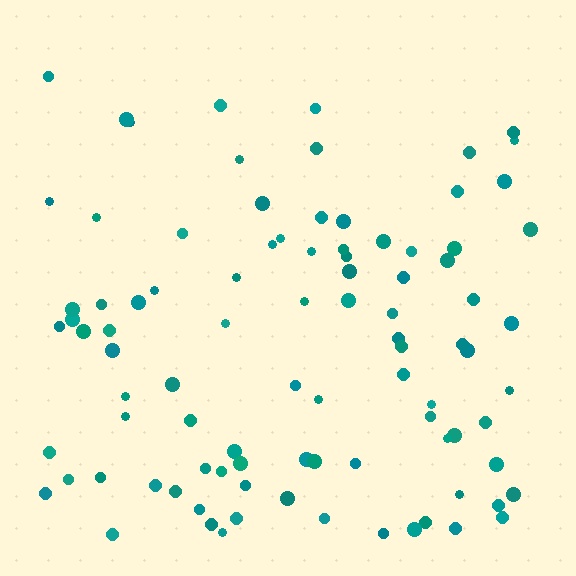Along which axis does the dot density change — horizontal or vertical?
Vertical.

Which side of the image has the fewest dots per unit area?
The top.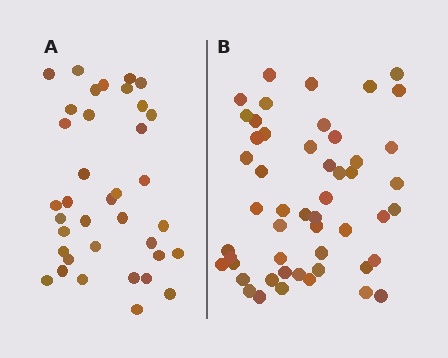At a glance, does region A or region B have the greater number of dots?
Region B (the right region) has more dots.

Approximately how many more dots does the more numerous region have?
Region B has approximately 15 more dots than region A.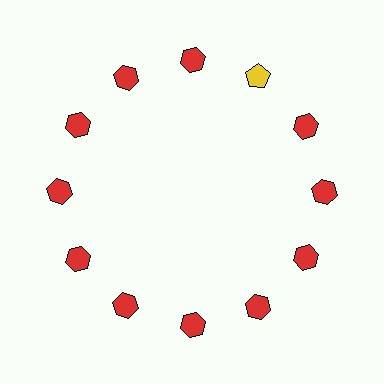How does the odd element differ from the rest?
It differs in both color (yellow instead of red) and shape (pentagon instead of hexagon).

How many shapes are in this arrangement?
There are 12 shapes arranged in a ring pattern.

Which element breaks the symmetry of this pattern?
The yellow pentagon at roughly the 1 o'clock position breaks the symmetry. All other shapes are red hexagons.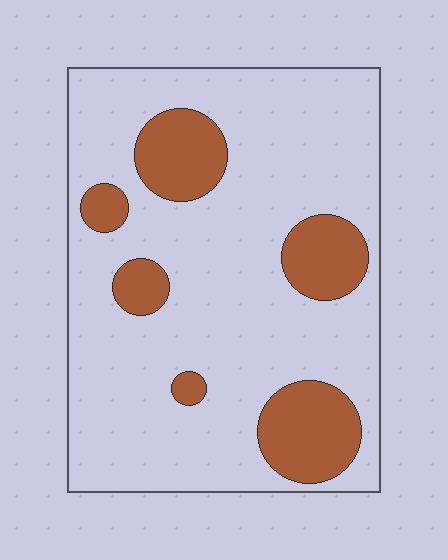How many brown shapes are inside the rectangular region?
6.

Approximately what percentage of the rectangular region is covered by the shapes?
Approximately 20%.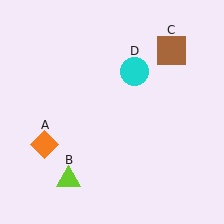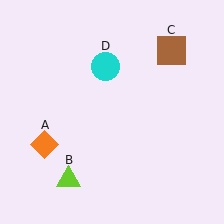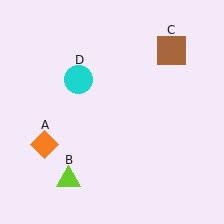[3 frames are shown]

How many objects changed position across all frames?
1 object changed position: cyan circle (object D).